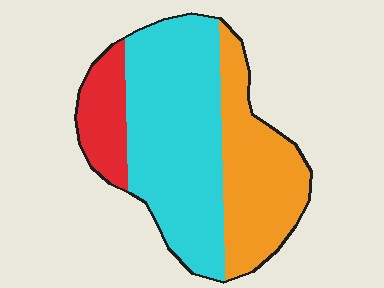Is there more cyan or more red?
Cyan.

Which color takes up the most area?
Cyan, at roughly 55%.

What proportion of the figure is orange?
Orange takes up about one third (1/3) of the figure.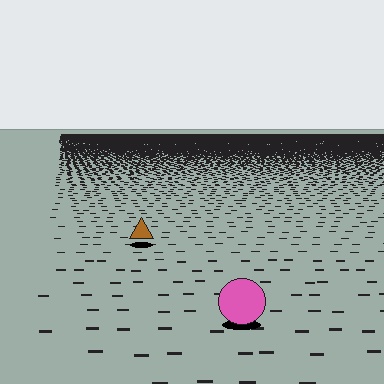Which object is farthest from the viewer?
The brown triangle is farthest from the viewer. It appears smaller and the ground texture around it is denser.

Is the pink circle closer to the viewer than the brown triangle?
Yes. The pink circle is closer — you can tell from the texture gradient: the ground texture is coarser near it.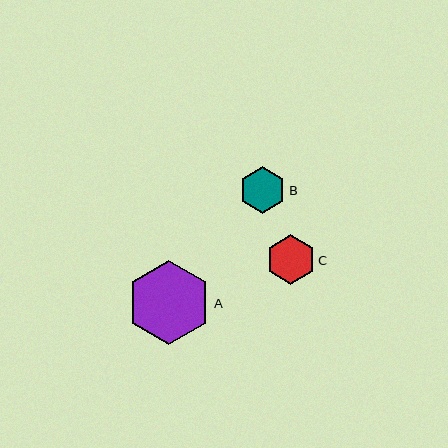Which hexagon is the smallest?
Hexagon B is the smallest with a size of approximately 46 pixels.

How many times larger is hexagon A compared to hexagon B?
Hexagon A is approximately 1.8 times the size of hexagon B.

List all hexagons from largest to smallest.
From largest to smallest: A, C, B.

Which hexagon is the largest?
Hexagon A is the largest with a size of approximately 85 pixels.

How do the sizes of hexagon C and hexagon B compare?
Hexagon C and hexagon B are approximately the same size.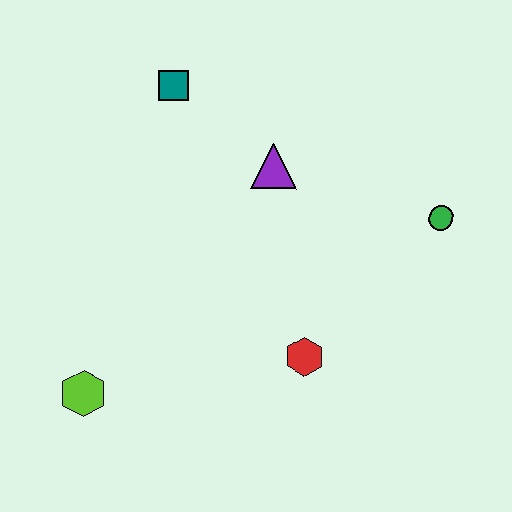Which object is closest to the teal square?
The purple triangle is closest to the teal square.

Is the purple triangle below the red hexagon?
No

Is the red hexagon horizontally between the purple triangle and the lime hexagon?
No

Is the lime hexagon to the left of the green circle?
Yes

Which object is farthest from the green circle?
The lime hexagon is farthest from the green circle.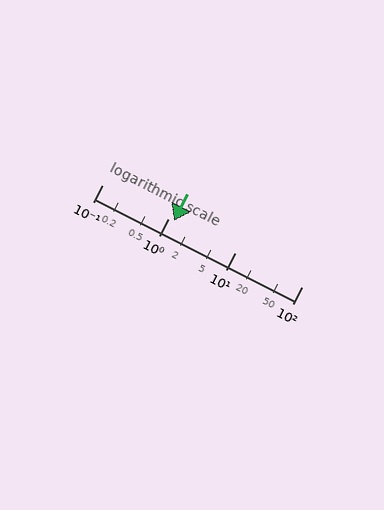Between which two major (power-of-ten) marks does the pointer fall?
The pointer is between 1 and 10.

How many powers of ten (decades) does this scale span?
The scale spans 3 decades, from 0.1 to 100.